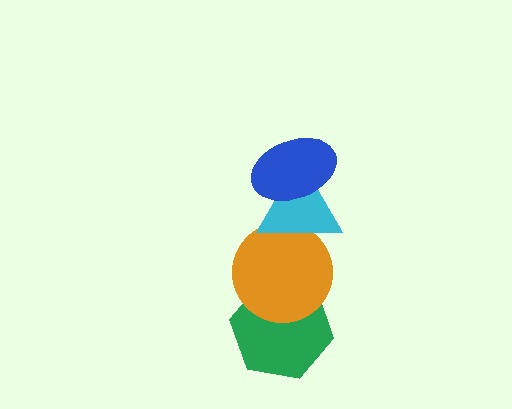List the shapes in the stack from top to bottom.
From top to bottom: the blue ellipse, the cyan triangle, the orange circle, the green hexagon.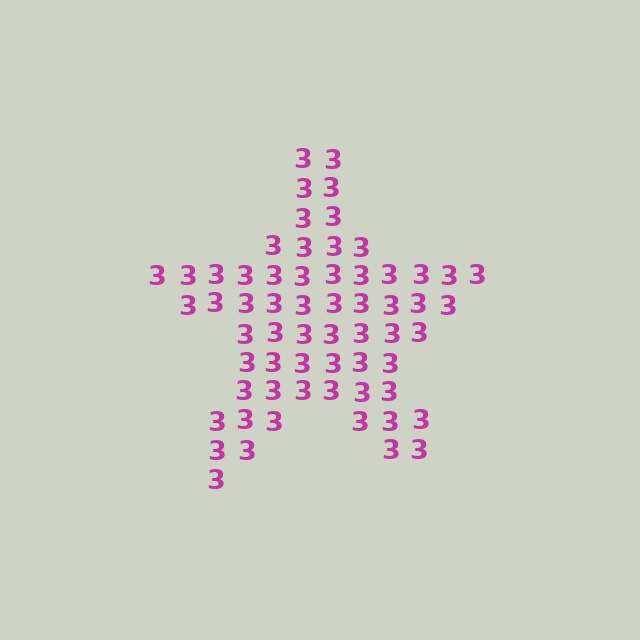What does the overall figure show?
The overall figure shows a star.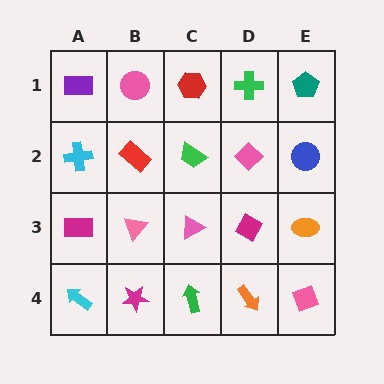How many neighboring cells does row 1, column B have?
3.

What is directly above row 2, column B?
A pink circle.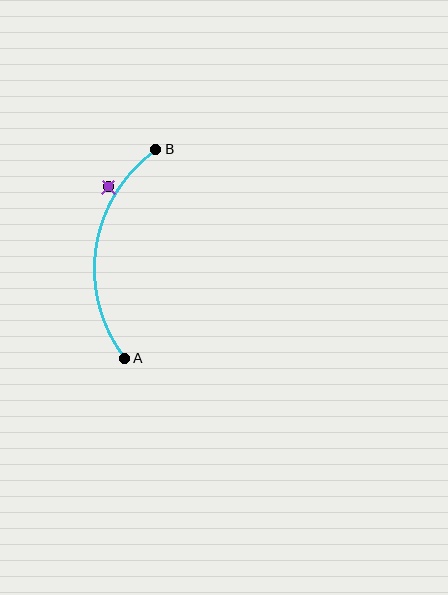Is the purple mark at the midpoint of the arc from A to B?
No — the purple mark does not lie on the arc at all. It sits slightly outside the curve.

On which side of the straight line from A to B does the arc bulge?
The arc bulges to the left of the straight line connecting A and B.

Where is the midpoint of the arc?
The arc midpoint is the point on the curve farthest from the straight line joining A and B. It sits to the left of that line.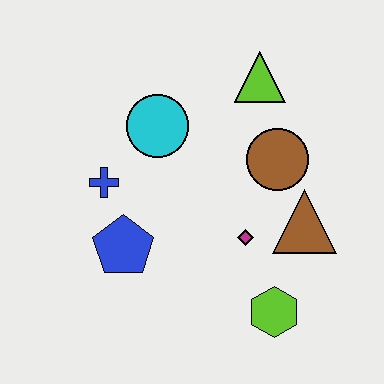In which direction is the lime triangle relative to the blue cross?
The lime triangle is to the right of the blue cross.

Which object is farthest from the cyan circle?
The lime hexagon is farthest from the cyan circle.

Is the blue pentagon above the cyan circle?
No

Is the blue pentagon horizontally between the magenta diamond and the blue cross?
Yes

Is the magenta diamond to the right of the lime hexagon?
No